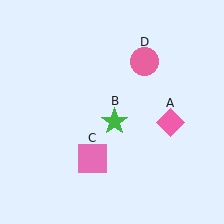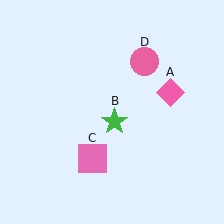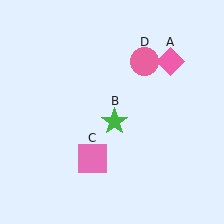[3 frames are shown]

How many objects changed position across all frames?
1 object changed position: pink diamond (object A).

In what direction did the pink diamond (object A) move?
The pink diamond (object A) moved up.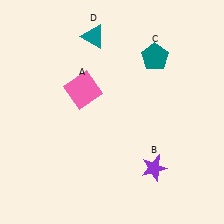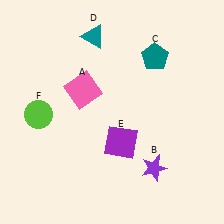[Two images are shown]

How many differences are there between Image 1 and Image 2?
There are 2 differences between the two images.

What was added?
A purple square (E), a lime circle (F) were added in Image 2.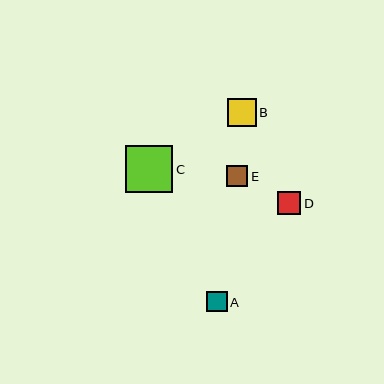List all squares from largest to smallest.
From largest to smallest: C, B, D, E, A.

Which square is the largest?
Square C is the largest with a size of approximately 47 pixels.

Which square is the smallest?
Square A is the smallest with a size of approximately 20 pixels.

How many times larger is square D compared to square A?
Square D is approximately 1.1 times the size of square A.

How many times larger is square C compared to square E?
Square C is approximately 2.2 times the size of square E.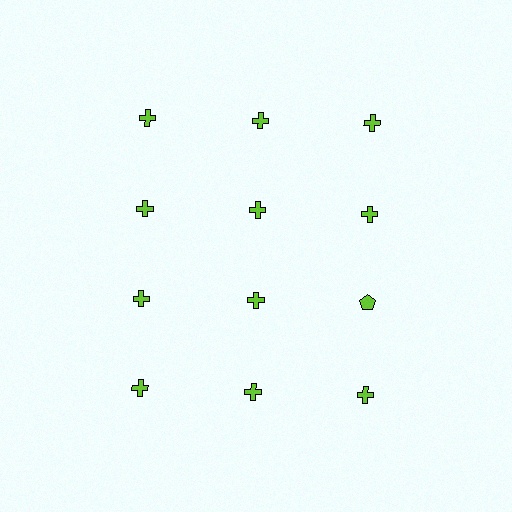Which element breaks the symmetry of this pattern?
The lime pentagon in the third row, center column breaks the symmetry. All other shapes are lime crosses.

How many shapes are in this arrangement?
There are 12 shapes arranged in a grid pattern.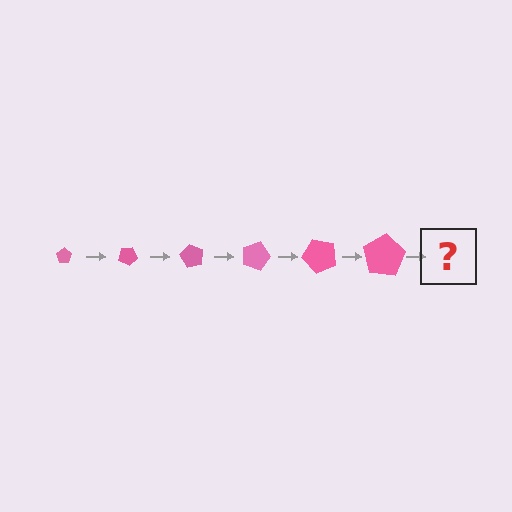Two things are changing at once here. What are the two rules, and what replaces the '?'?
The two rules are that the pentagon grows larger each step and it rotates 30 degrees each step. The '?' should be a pentagon, larger than the previous one and rotated 180 degrees from the start.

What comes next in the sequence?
The next element should be a pentagon, larger than the previous one and rotated 180 degrees from the start.